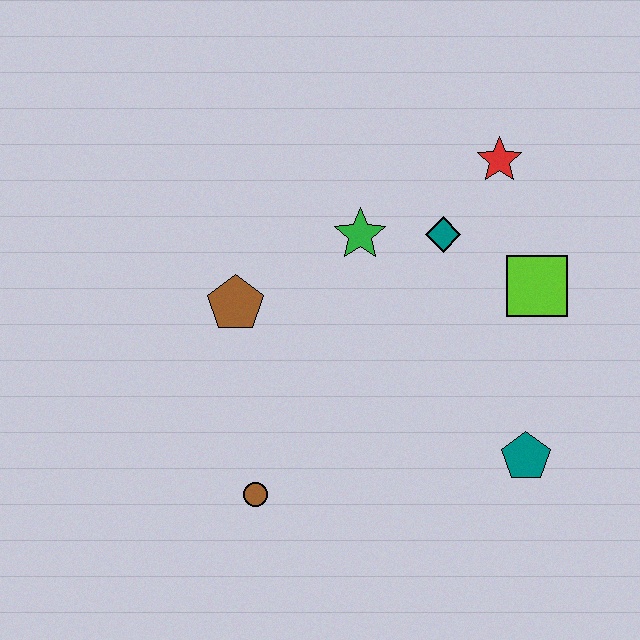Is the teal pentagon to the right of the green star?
Yes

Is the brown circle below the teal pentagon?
Yes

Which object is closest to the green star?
The teal diamond is closest to the green star.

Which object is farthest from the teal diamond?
The brown circle is farthest from the teal diamond.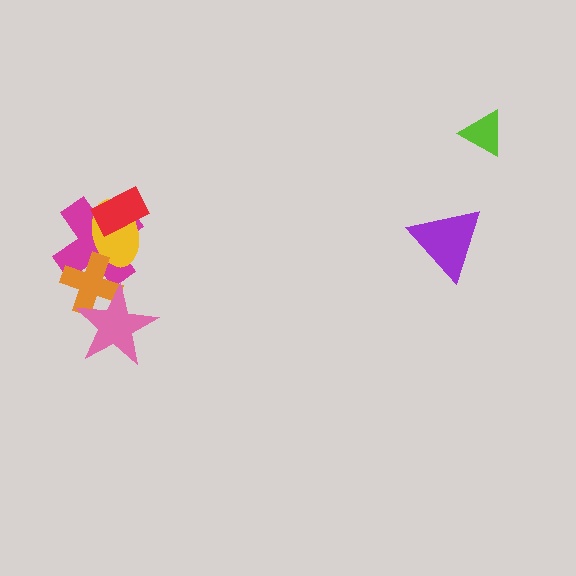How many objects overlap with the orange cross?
3 objects overlap with the orange cross.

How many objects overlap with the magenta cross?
3 objects overlap with the magenta cross.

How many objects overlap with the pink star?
1 object overlaps with the pink star.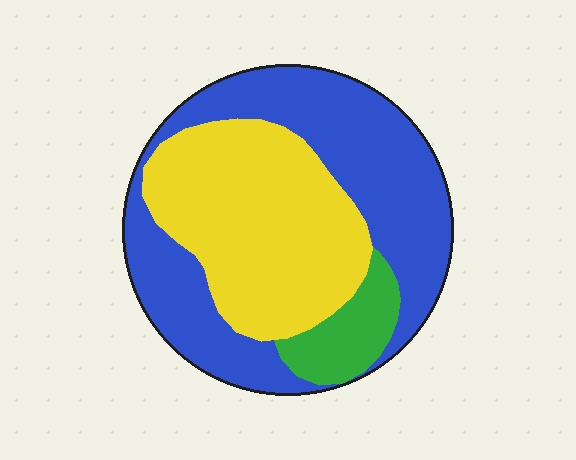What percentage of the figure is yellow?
Yellow covers 40% of the figure.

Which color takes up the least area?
Green, at roughly 10%.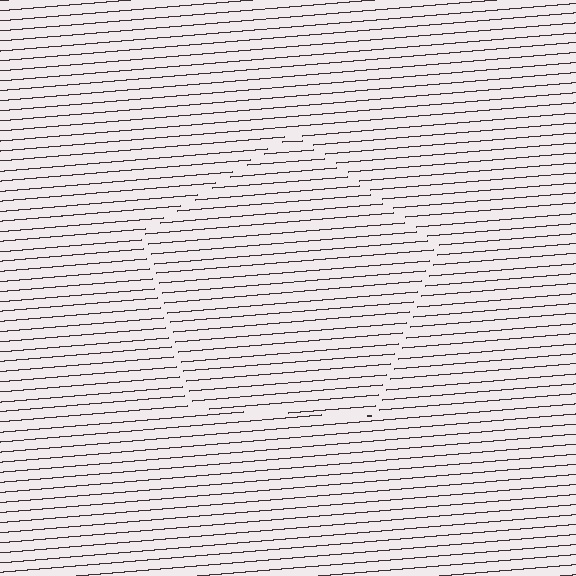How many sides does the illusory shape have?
5 sides — the line-ends trace a pentagon.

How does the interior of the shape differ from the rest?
The interior of the shape contains the same grating, shifted by half a period — the contour is defined by the phase discontinuity where line-ends from the inner and outer gratings abut.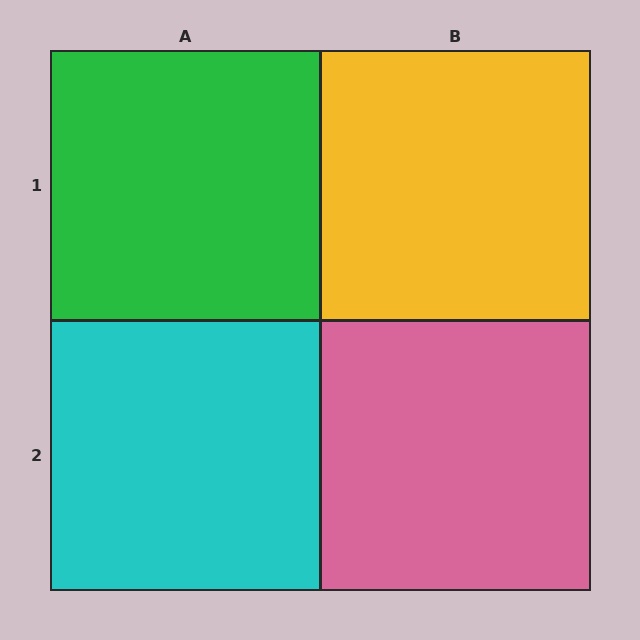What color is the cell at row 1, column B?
Yellow.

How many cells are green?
1 cell is green.